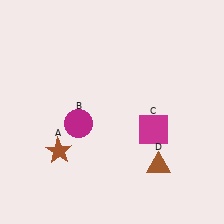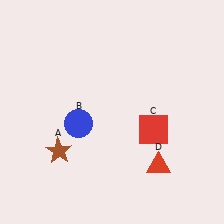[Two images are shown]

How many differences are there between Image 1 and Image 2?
There are 3 differences between the two images.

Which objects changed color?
B changed from magenta to blue. C changed from magenta to red. D changed from brown to red.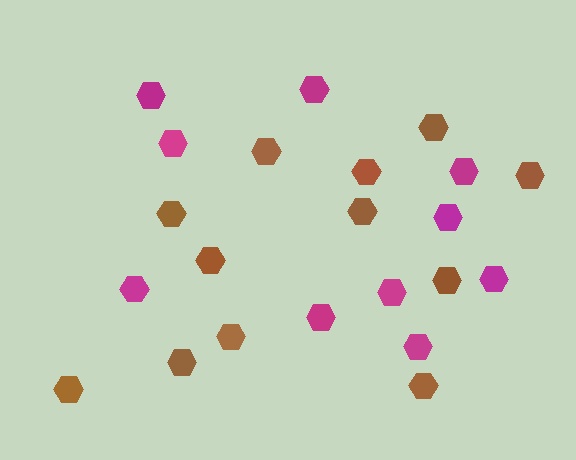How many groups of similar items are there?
There are 2 groups: one group of magenta hexagons (10) and one group of brown hexagons (12).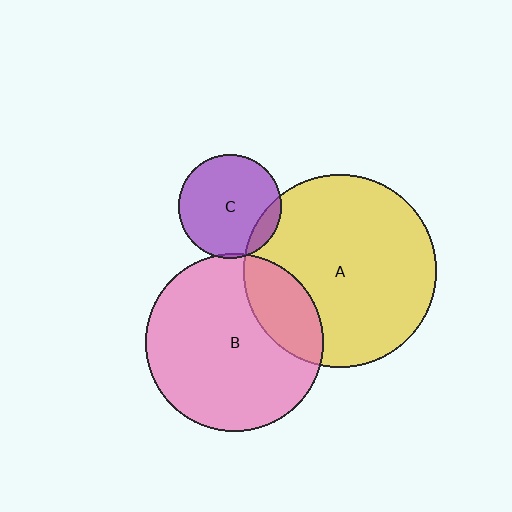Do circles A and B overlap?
Yes.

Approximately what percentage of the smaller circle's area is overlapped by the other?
Approximately 20%.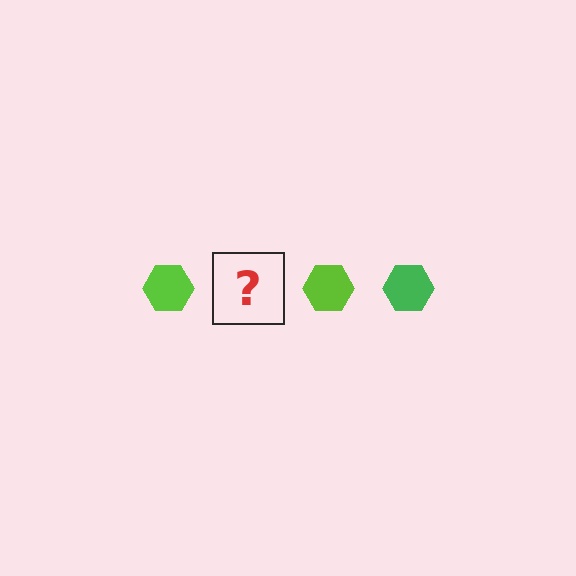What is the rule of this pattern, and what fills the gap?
The rule is that the pattern cycles through lime, green hexagons. The gap should be filled with a green hexagon.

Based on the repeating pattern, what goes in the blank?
The blank should be a green hexagon.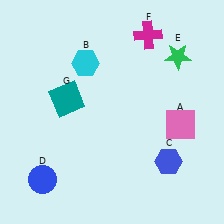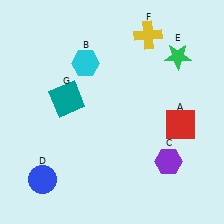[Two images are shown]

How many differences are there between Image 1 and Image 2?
There are 3 differences between the two images.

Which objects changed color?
A changed from pink to red. C changed from blue to purple. F changed from magenta to yellow.